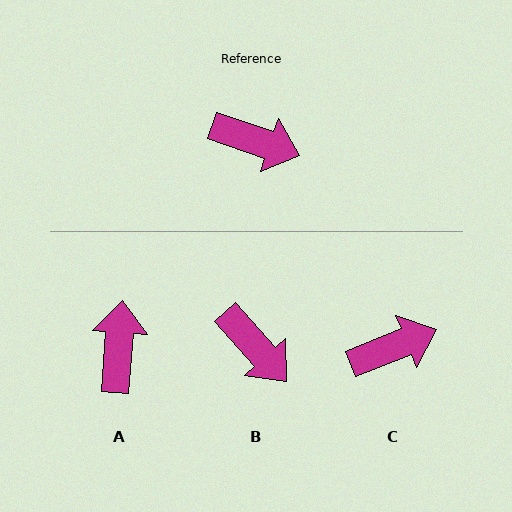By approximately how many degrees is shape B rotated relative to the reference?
Approximately 29 degrees clockwise.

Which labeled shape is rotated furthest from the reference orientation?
A, about 105 degrees away.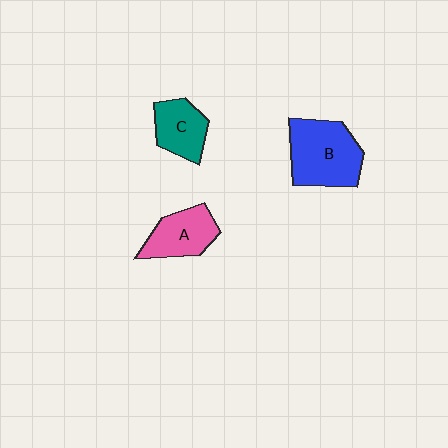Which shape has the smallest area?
Shape C (teal).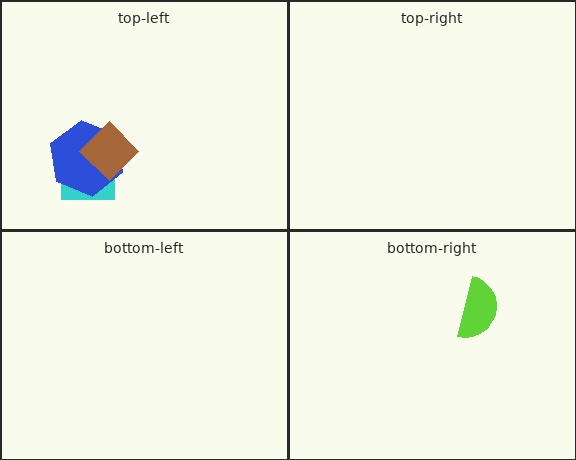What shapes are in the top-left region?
The cyan square, the blue hexagon, the brown diamond.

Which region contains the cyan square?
The top-left region.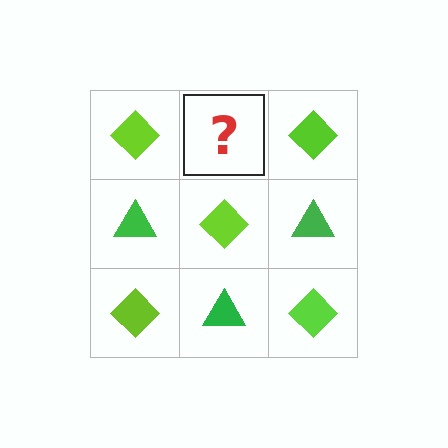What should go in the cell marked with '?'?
The missing cell should contain a green triangle.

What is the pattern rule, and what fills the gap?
The rule is that it alternates lime diamond and green triangle in a checkerboard pattern. The gap should be filled with a green triangle.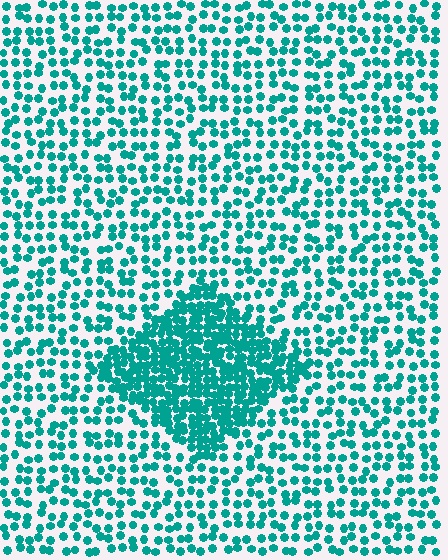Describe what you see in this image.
The image contains small teal elements arranged at two different densities. A diamond-shaped region is visible where the elements are more densely packed than the surrounding area.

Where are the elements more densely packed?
The elements are more densely packed inside the diamond boundary.